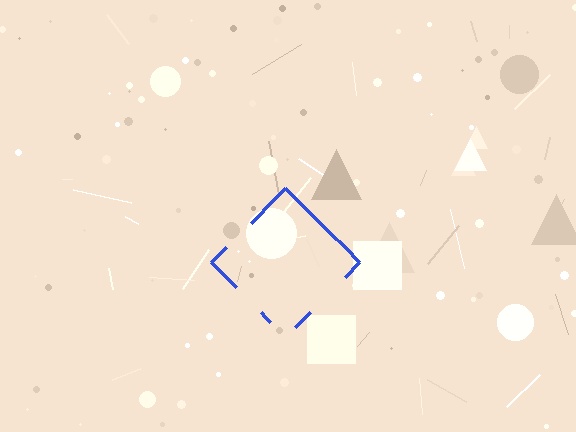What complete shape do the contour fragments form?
The contour fragments form a diamond.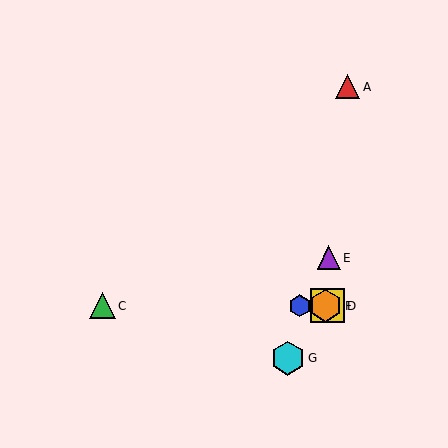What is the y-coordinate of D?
Object D is at y≈306.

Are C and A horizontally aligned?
No, C is at y≈306 and A is at y≈87.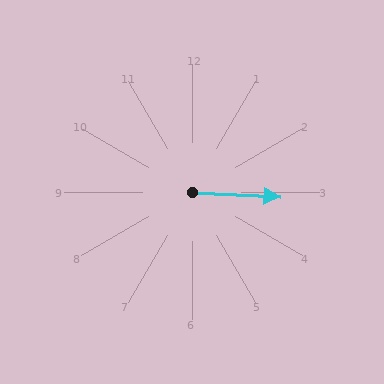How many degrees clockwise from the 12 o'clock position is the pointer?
Approximately 93 degrees.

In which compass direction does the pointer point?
East.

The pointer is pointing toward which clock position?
Roughly 3 o'clock.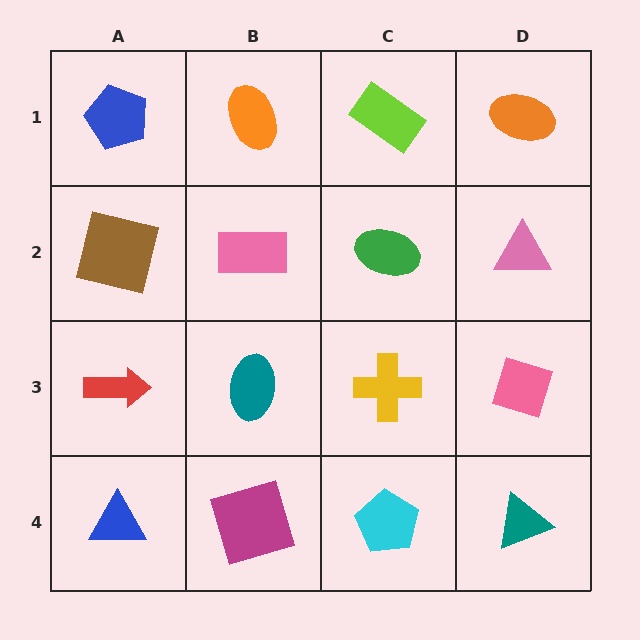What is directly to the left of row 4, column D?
A cyan pentagon.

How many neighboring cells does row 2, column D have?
3.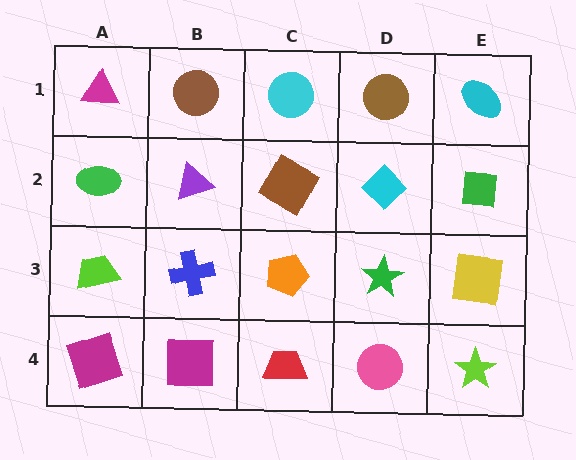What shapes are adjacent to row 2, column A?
A magenta triangle (row 1, column A), a lime trapezoid (row 3, column A), a purple triangle (row 2, column B).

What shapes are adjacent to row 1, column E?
A green square (row 2, column E), a brown circle (row 1, column D).